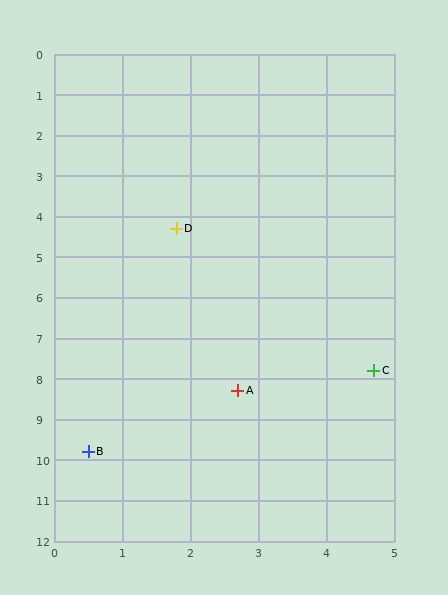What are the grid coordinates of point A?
Point A is at approximately (2.7, 8.3).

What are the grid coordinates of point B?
Point B is at approximately (0.5, 9.8).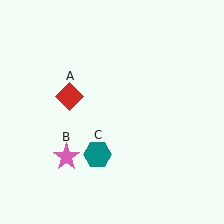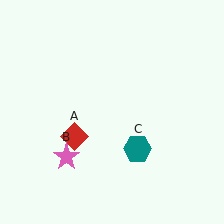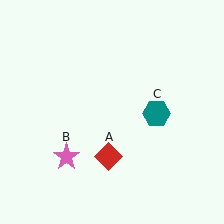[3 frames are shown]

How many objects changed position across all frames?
2 objects changed position: red diamond (object A), teal hexagon (object C).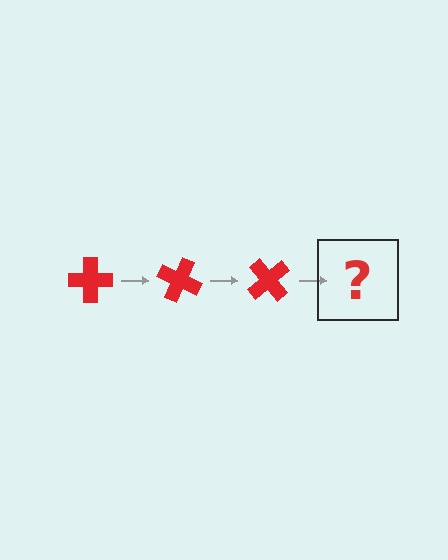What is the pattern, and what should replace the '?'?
The pattern is that the cross rotates 25 degrees each step. The '?' should be a red cross rotated 75 degrees.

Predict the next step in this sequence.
The next step is a red cross rotated 75 degrees.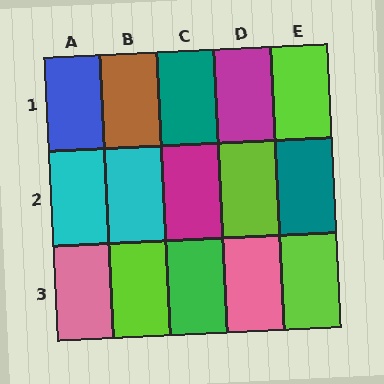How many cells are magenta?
2 cells are magenta.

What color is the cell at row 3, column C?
Green.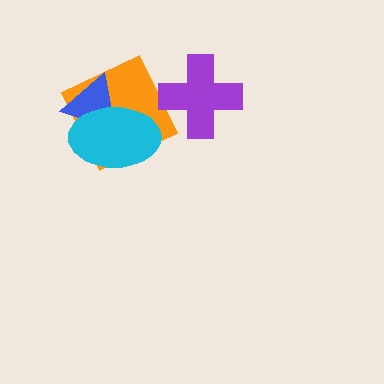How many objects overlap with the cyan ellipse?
2 objects overlap with the cyan ellipse.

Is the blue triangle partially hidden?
Yes, it is partially covered by another shape.